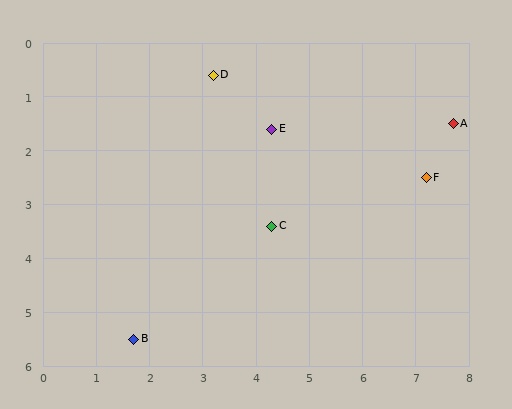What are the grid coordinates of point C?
Point C is at approximately (4.3, 3.4).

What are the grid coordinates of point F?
Point F is at approximately (7.2, 2.5).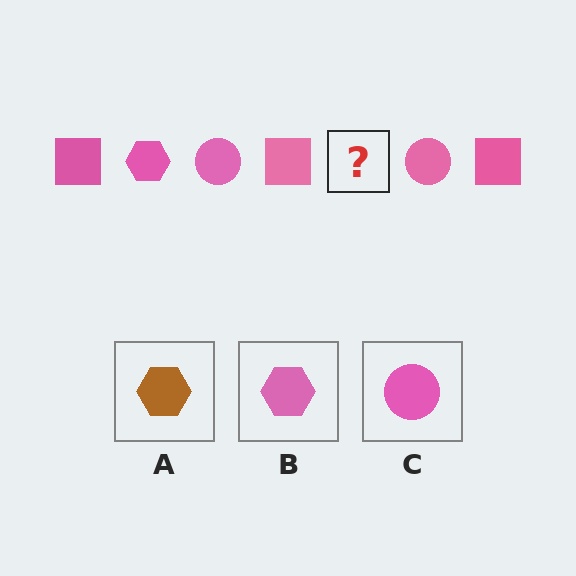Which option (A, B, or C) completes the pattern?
B.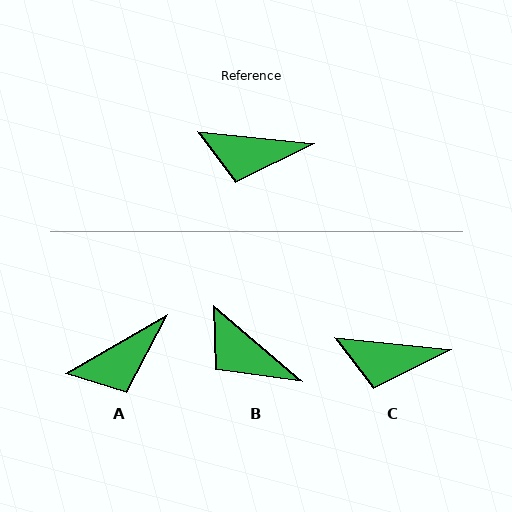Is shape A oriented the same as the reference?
No, it is off by about 36 degrees.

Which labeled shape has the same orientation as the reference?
C.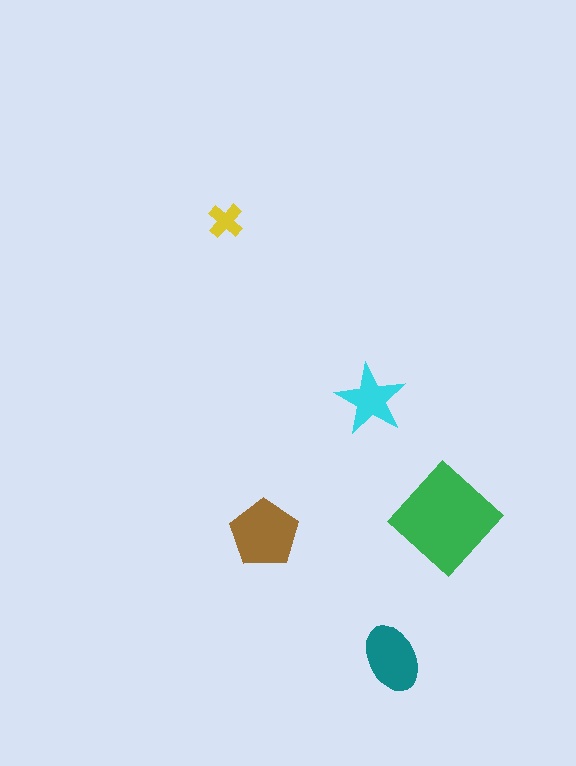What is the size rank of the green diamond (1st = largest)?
1st.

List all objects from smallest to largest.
The yellow cross, the cyan star, the teal ellipse, the brown pentagon, the green diamond.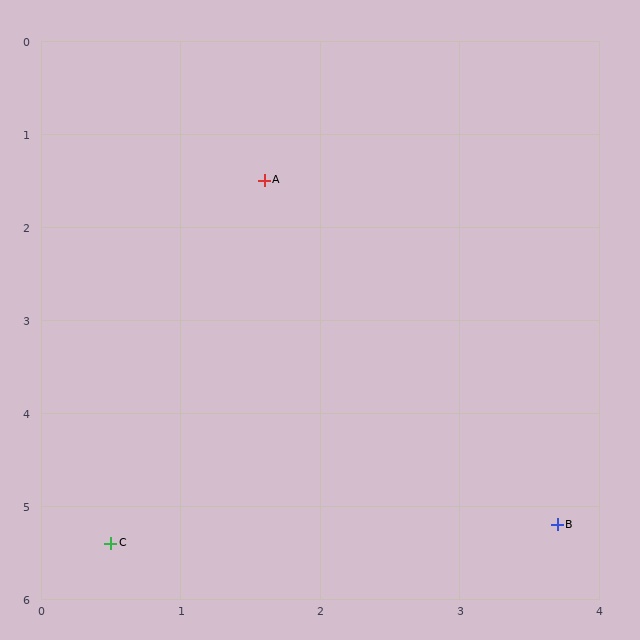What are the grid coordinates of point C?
Point C is at approximately (0.5, 5.4).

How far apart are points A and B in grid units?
Points A and B are about 4.3 grid units apart.